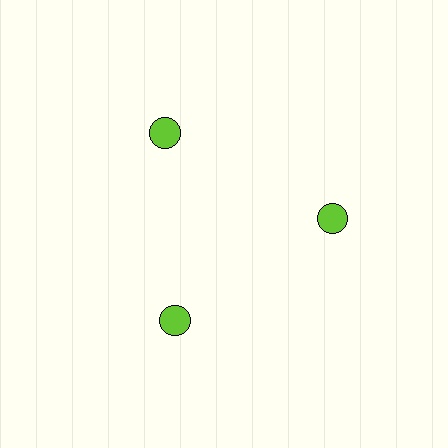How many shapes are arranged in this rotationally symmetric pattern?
There are 3 shapes, arranged in 3 groups of 1.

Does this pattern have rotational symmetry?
Yes, this pattern has 3-fold rotational symmetry. It looks the same after rotating 120 degrees around the center.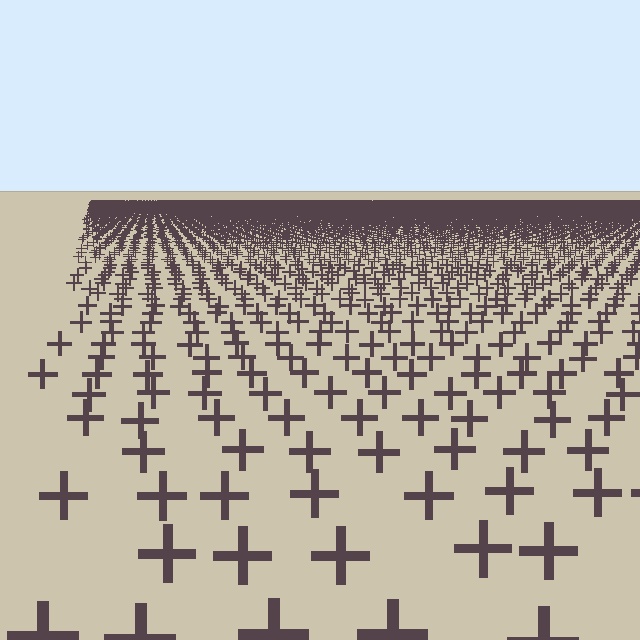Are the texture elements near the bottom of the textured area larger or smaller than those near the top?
Larger. Near the bottom, elements are closer to the viewer and appear at a bigger on-screen size.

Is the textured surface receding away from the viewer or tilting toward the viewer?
The surface is receding away from the viewer. Texture elements get smaller and denser toward the top.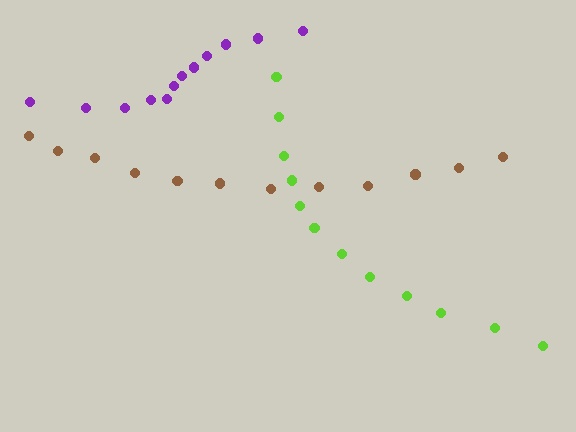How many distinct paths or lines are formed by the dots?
There are 3 distinct paths.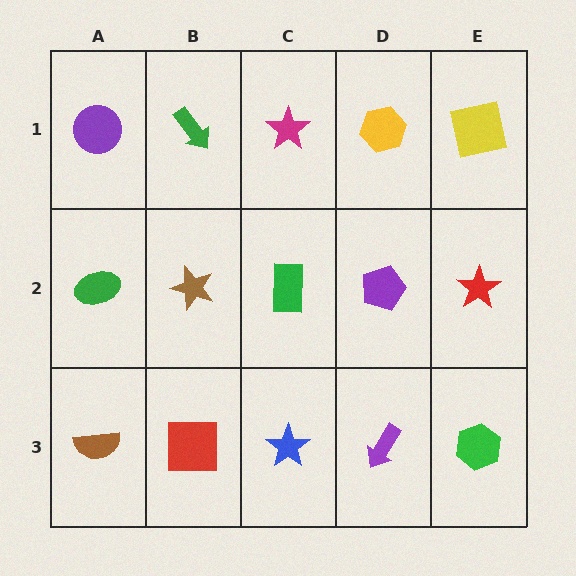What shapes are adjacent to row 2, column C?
A magenta star (row 1, column C), a blue star (row 3, column C), a brown star (row 2, column B), a purple pentagon (row 2, column D).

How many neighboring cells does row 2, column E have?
3.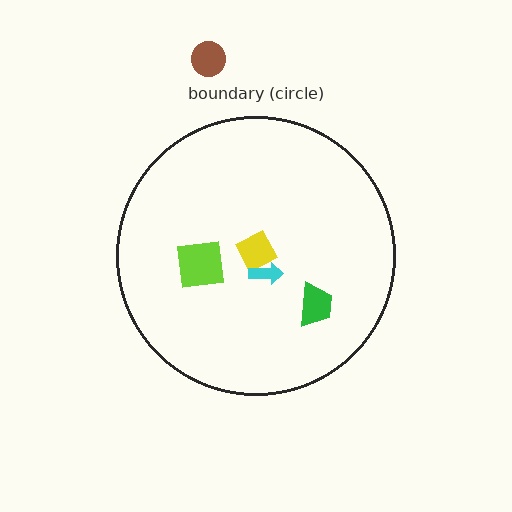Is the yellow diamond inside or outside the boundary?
Inside.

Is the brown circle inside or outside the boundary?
Outside.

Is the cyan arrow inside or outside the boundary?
Inside.